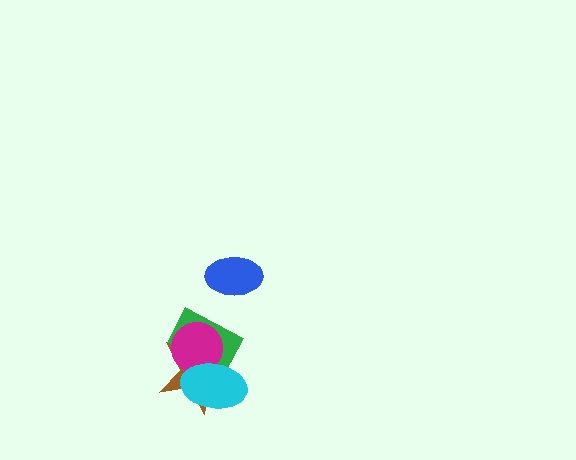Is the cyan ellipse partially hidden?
No, no other shape covers it.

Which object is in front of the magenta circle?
The cyan ellipse is in front of the magenta circle.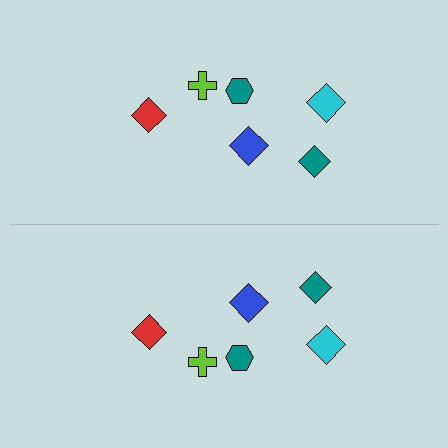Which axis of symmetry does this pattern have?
The pattern has a horizontal axis of symmetry running through the center of the image.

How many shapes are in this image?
There are 12 shapes in this image.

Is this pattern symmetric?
Yes, this pattern has bilateral (reflection) symmetry.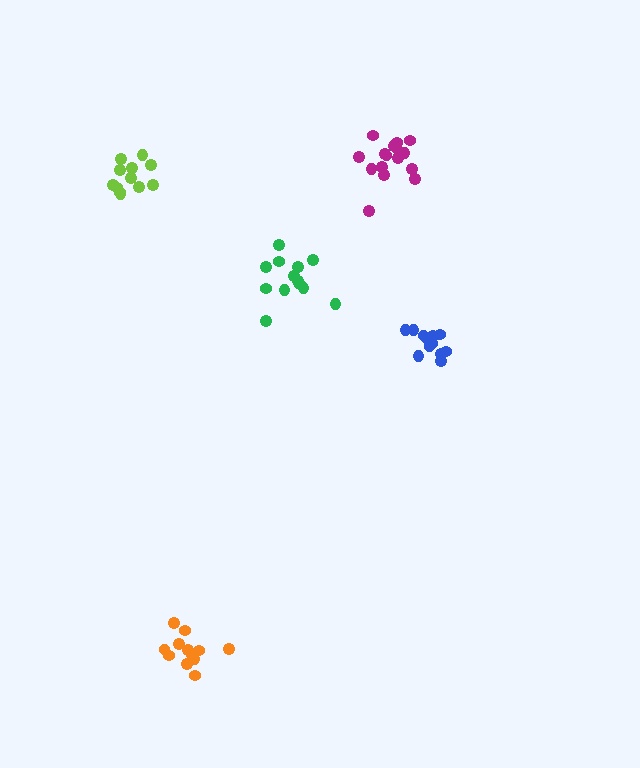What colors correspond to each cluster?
The clusters are colored: green, lime, blue, magenta, orange.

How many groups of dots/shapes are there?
There are 5 groups.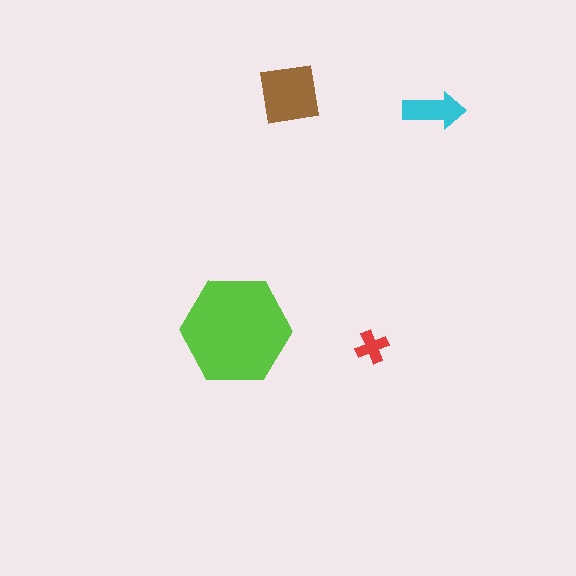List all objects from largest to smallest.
The lime hexagon, the brown square, the cyan arrow, the red cross.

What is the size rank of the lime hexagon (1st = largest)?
1st.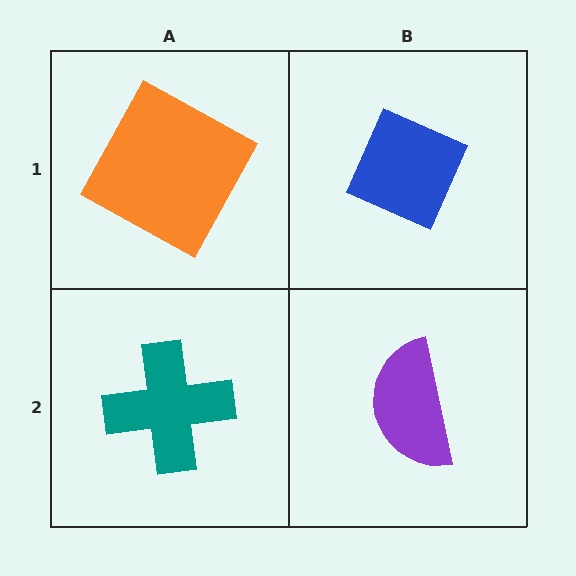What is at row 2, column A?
A teal cross.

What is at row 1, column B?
A blue diamond.